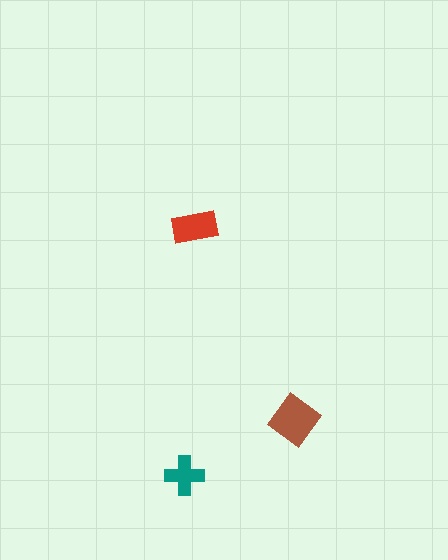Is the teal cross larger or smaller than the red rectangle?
Smaller.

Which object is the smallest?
The teal cross.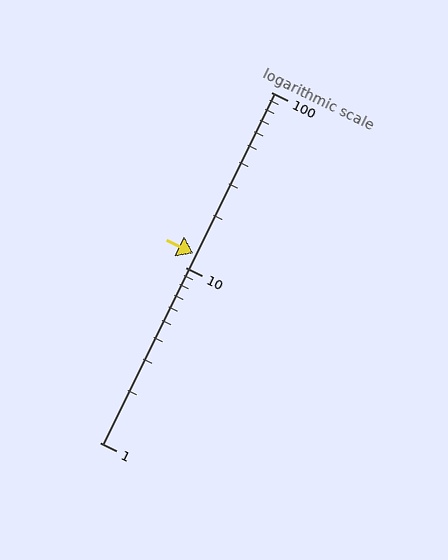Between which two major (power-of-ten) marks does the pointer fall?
The pointer is between 10 and 100.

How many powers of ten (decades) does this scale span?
The scale spans 2 decades, from 1 to 100.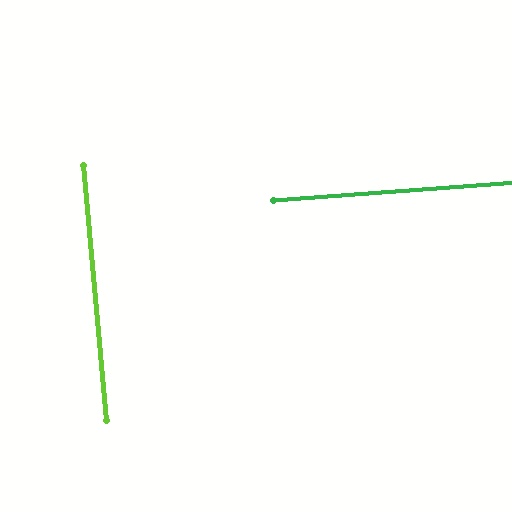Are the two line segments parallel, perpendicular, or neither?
Perpendicular — they meet at approximately 89°.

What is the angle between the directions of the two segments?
Approximately 89 degrees.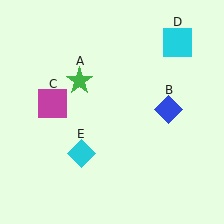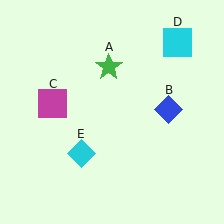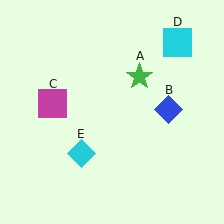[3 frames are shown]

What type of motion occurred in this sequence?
The green star (object A) rotated clockwise around the center of the scene.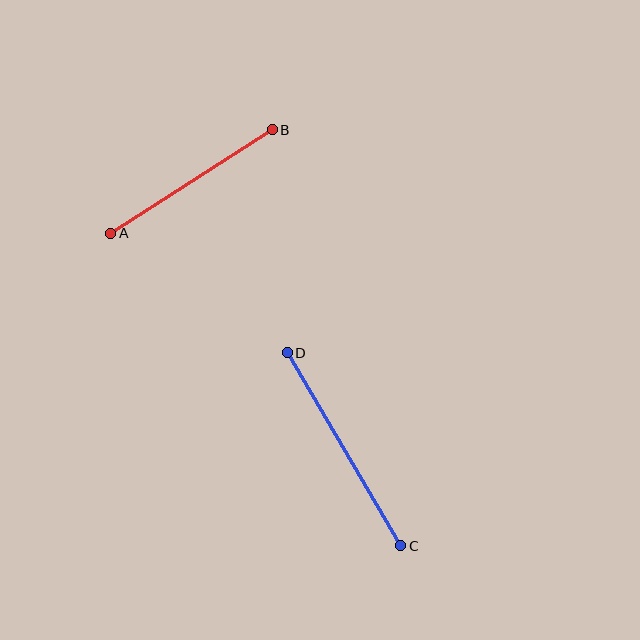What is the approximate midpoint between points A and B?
The midpoint is at approximately (192, 182) pixels.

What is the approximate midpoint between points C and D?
The midpoint is at approximately (344, 449) pixels.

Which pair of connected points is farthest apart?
Points C and D are farthest apart.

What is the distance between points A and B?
The distance is approximately 192 pixels.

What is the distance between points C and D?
The distance is approximately 224 pixels.